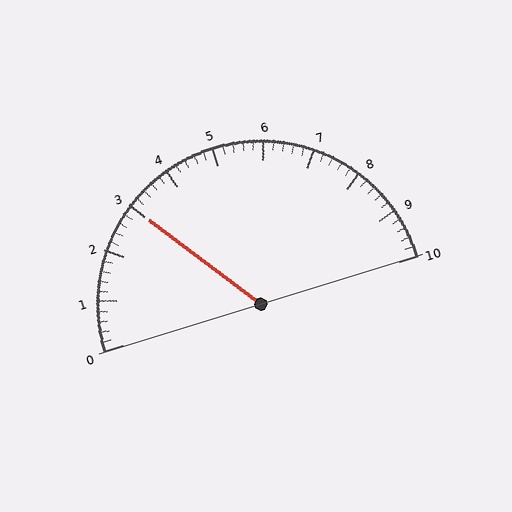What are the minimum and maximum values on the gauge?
The gauge ranges from 0 to 10.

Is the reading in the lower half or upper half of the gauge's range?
The reading is in the lower half of the range (0 to 10).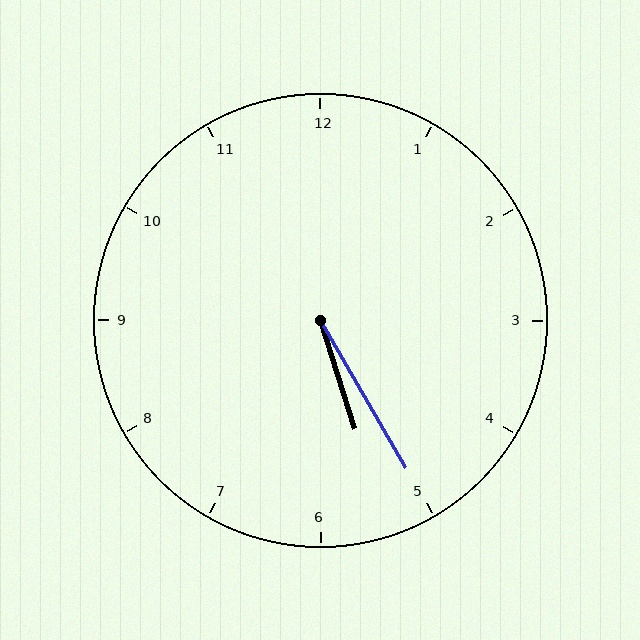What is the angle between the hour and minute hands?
Approximately 12 degrees.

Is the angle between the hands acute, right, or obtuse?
It is acute.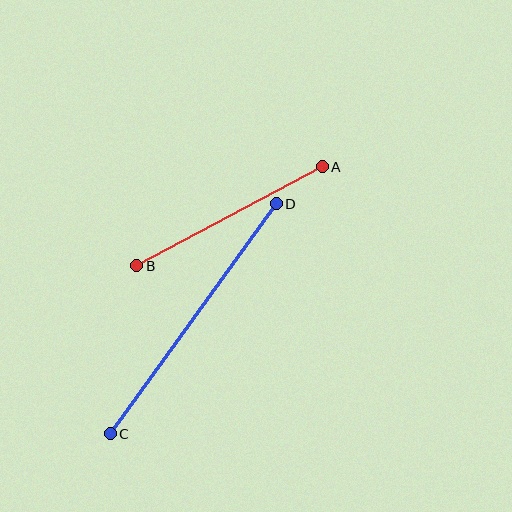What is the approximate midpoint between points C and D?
The midpoint is at approximately (193, 319) pixels.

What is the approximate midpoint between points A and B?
The midpoint is at approximately (229, 216) pixels.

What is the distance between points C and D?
The distance is approximately 283 pixels.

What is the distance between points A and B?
The distance is approximately 210 pixels.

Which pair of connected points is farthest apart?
Points C and D are farthest apart.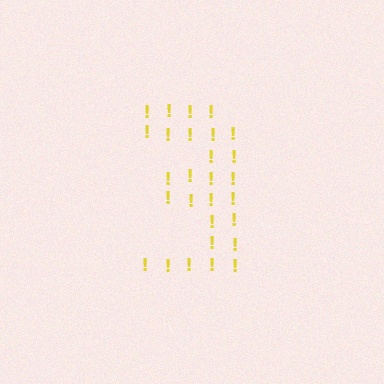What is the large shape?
The large shape is the digit 3.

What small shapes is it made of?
It is made of small exclamation marks.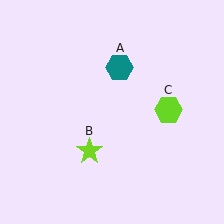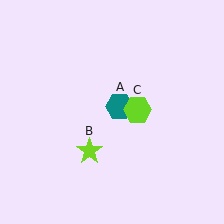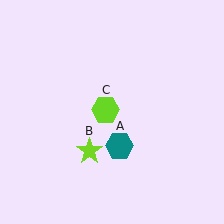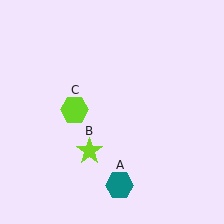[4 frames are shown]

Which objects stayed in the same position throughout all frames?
Lime star (object B) remained stationary.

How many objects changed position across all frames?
2 objects changed position: teal hexagon (object A), lime hexagon (object C).